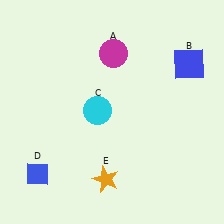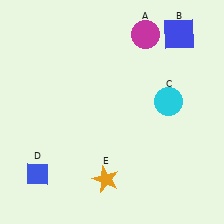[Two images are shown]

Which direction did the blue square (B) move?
The blue square (B) moved up.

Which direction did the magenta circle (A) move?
The magenta circle (A) moved right.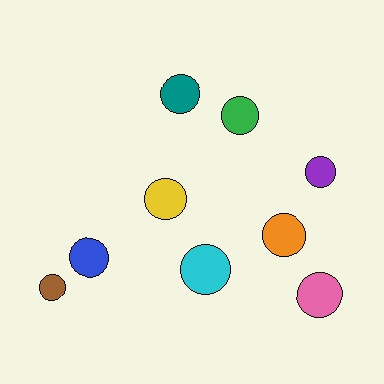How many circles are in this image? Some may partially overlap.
There are 9 circles.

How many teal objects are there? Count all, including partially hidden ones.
There is 1 teal object.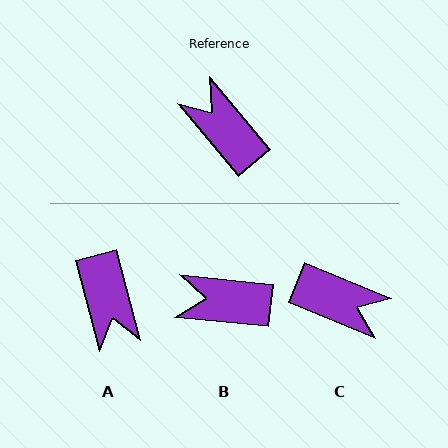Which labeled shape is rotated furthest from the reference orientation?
A, about 155 degrees away.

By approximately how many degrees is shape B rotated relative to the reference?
Approximately 44 degrees counter-clockwise.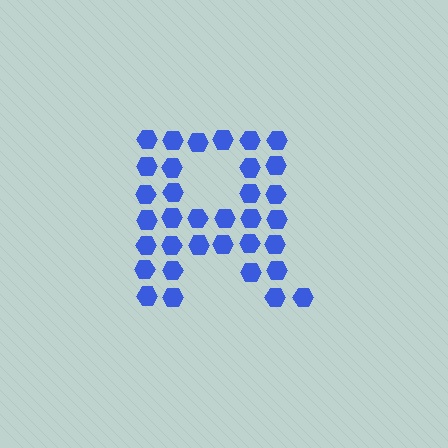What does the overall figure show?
The overall figure shows the letter R.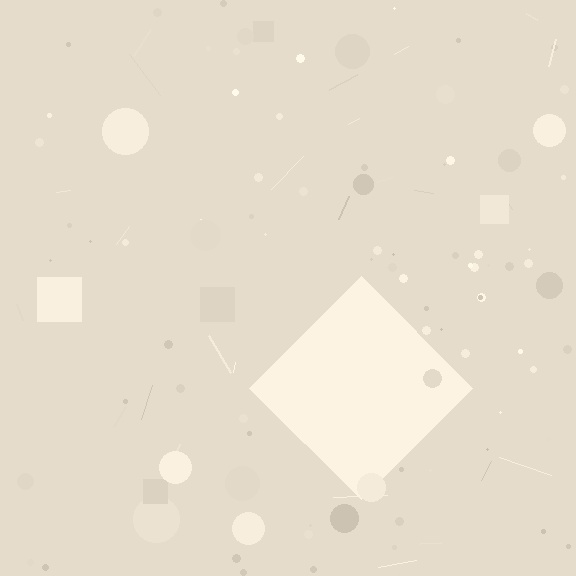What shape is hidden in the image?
A diamond is hidden in the image.